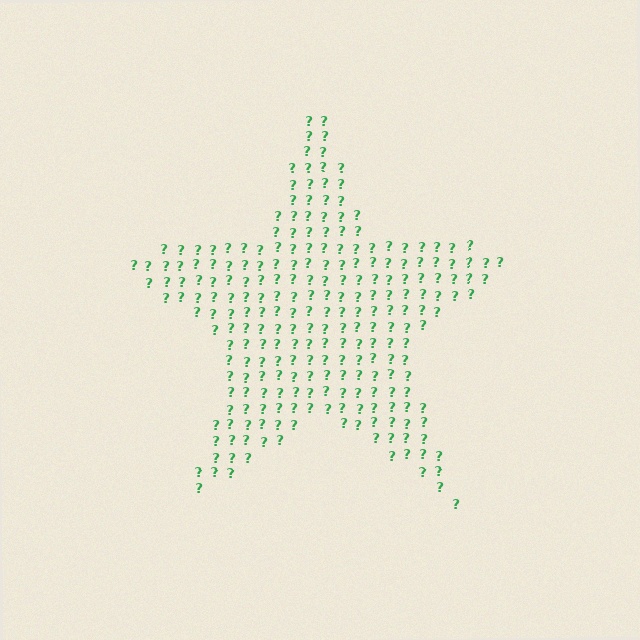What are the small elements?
The small elements are question marks.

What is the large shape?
The large shape is a star.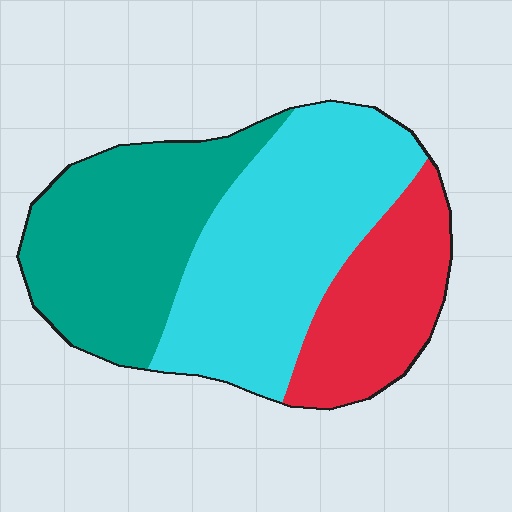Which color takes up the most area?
Cyan, at roughly 45%.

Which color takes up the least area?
Red, at roughly 25%.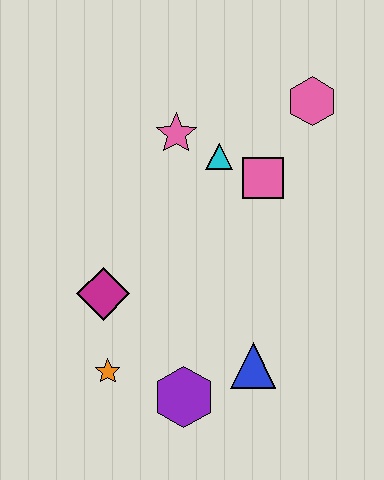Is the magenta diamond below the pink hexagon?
Yes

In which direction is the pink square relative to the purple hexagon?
The pink square is above the purple hexagon.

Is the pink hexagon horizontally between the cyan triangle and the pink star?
No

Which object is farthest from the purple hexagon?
The pink hexagon is farthest from the purple hexagon.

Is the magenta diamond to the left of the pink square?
Yes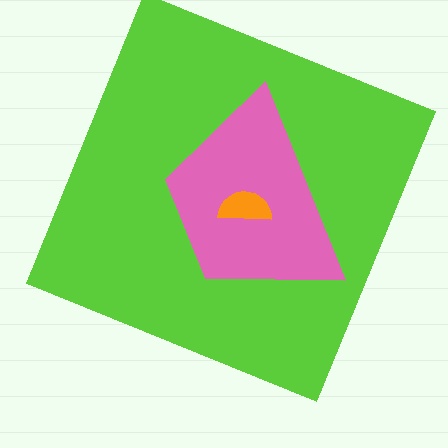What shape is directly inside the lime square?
The pink trapezoid.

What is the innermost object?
The orange semicircle.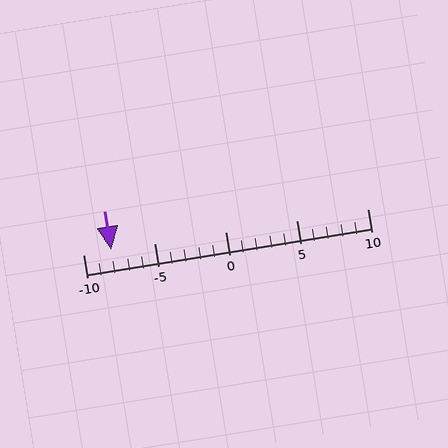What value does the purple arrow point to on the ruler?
The purple arrow points to approximately -8.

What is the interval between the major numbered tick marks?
The major tick marks are spaced 5 units apart.